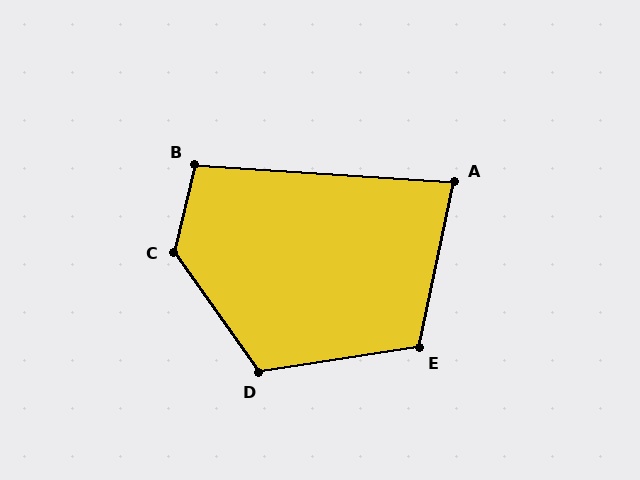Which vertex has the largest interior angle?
C, at approximately 132 degrees.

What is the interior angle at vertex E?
Approximately 111 degrees (obtuse).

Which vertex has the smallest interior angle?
A, at approximately 82 degrees.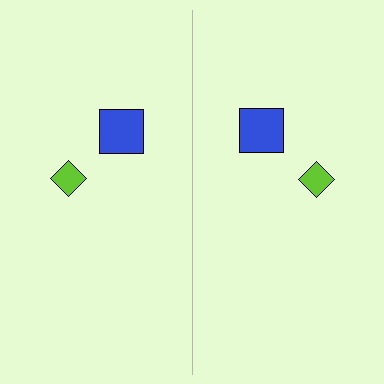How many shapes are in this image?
There are 4 shapes in this image.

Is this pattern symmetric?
Yes, this pattern has bilateral (reflection) symmetry.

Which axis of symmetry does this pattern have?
The pattern has a vertical axis of symmetry running through the center of the image.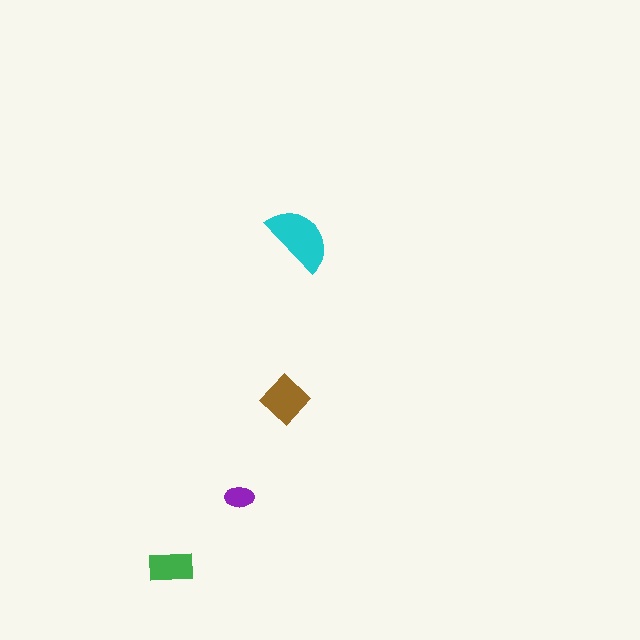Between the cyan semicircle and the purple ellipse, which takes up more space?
The cyan semicircle.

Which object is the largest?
The cyan semicircle.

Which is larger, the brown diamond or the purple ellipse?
The brown diamond.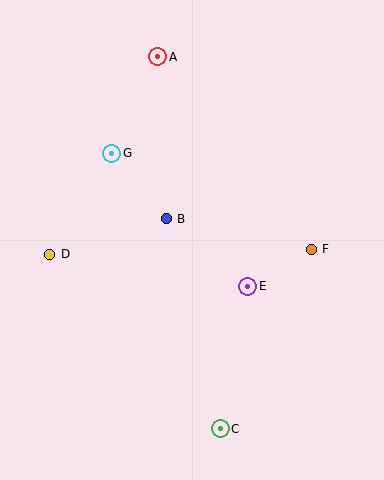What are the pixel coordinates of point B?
Point B is at (166, 219).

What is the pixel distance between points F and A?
The distance between F and A is 246 pixels.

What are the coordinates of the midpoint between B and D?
The midpoint between B and D is at (108, 237).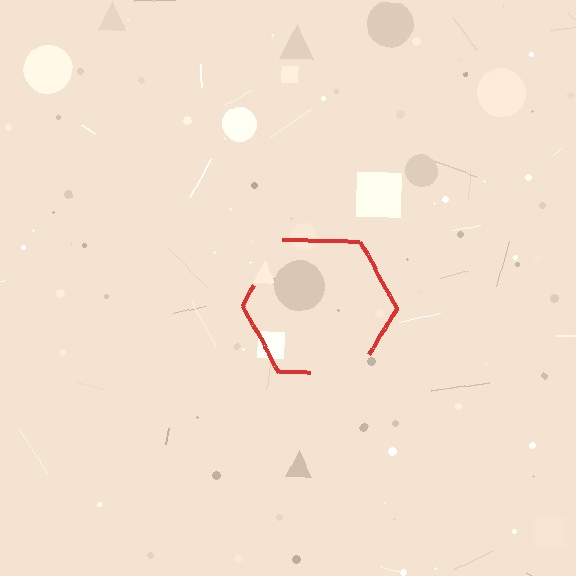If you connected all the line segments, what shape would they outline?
They would outline a hexagon.